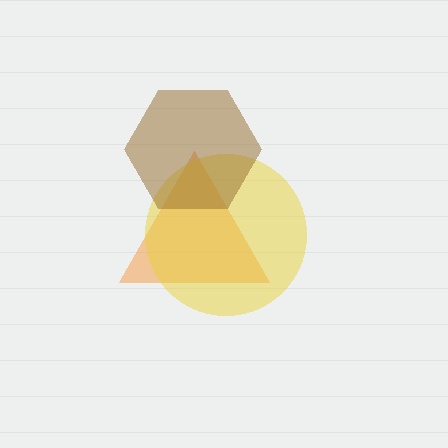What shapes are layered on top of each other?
The layered shapes are: an orange triangle, a yellow circle, a brown hexagon.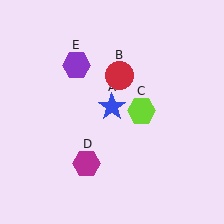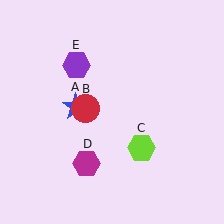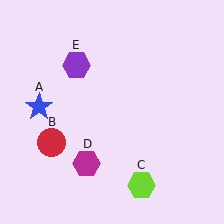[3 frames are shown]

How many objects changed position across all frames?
3 objects changed position: blue star (object A), red circle (object B), lime hexagon (object C).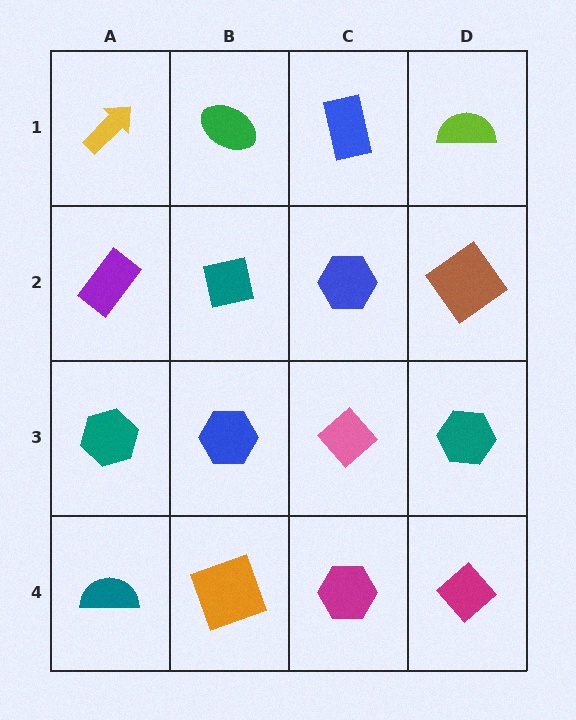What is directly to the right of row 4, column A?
An orange square.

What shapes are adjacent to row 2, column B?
A green ellipse (row 1, column B), a blue hexagon (row 3, column B), a purple rectangle (row 2, column A), a blue hexagon (row 2, column C).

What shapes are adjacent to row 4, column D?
A teal hexagon (row 3, column D), a magenta hexagon (row 4, column C).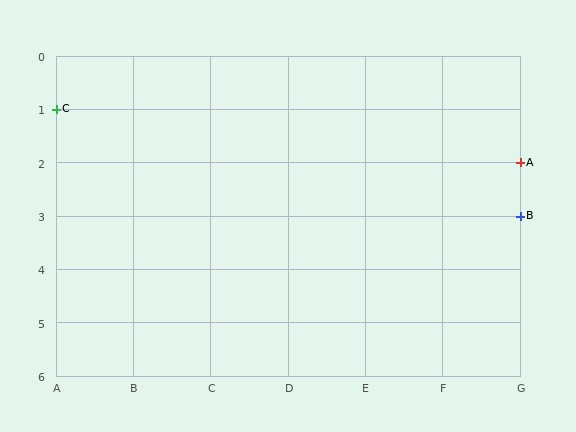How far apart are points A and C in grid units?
Points A and C are 6 columns and 1 row apart (about 6.1 grid units diagonally).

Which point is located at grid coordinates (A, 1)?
Point C is at (A, 1).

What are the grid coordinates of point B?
Point B is at grid coordinates (G, 3).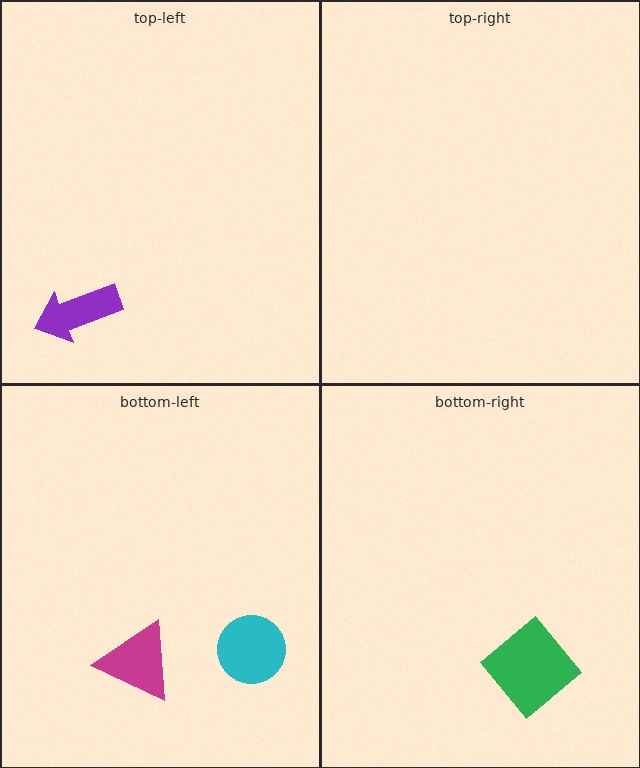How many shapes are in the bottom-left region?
2.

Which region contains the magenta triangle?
The bottom-left region.